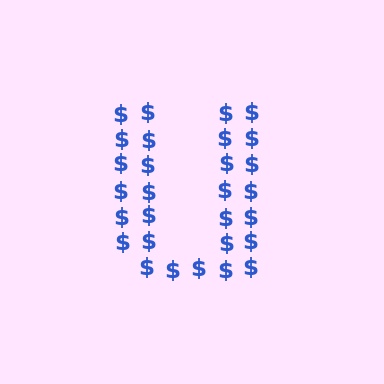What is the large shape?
The large shape is the letter U.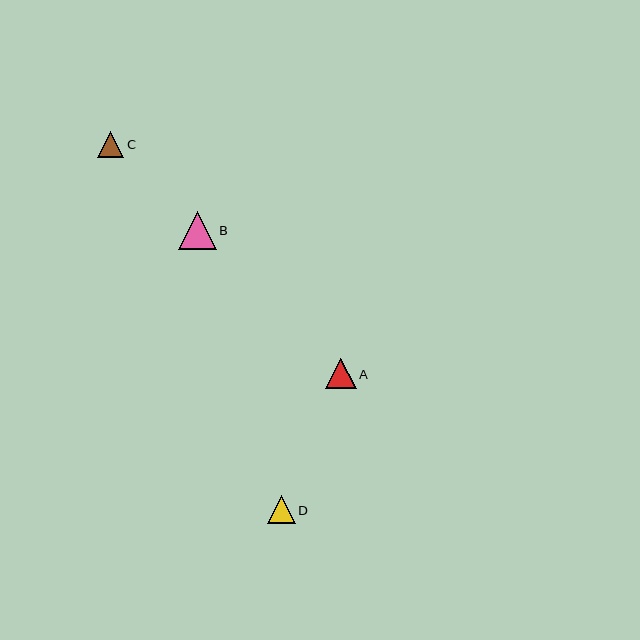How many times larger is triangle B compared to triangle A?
Triangle B is approximately 1.2 times the size of triangle A.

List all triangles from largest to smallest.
From largest to smallest: B, A, D, C.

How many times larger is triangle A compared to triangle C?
Triangle A is approximately 1.2 times the size of triangle C.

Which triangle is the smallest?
Triangle C is the smallest with a size of approximately 26 pixels.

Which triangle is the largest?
Triangle B is the largest with a size of approximately 38 pixels.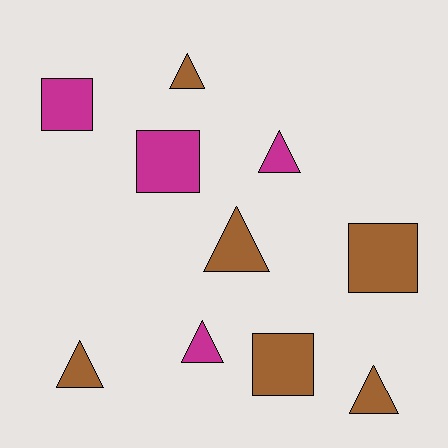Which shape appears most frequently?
Triangle, with 6 objects.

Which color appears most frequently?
Brown, with 6 objects.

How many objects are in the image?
There are 10 objects.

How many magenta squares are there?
There are 2 magenta squares.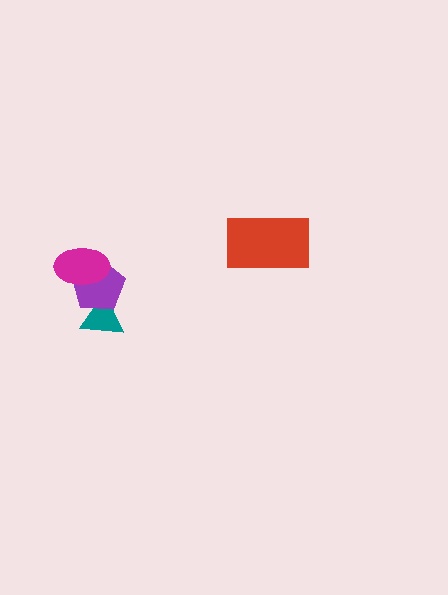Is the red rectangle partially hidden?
No, no other shape covers it.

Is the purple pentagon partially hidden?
Yes, it is partially covered by another shape.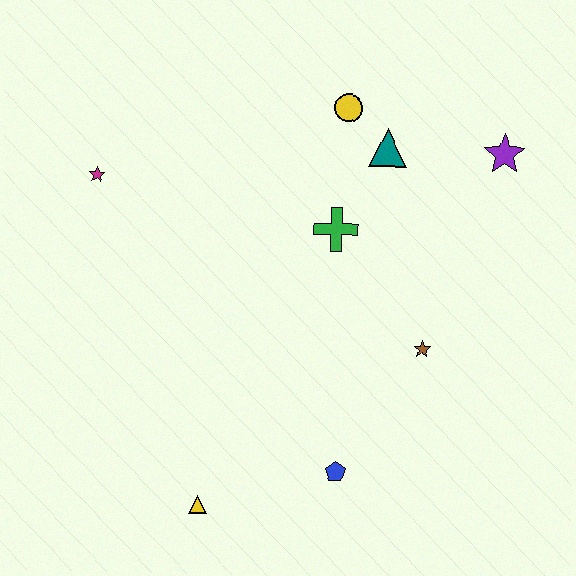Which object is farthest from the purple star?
The yellow triangle is farthest from the purple star.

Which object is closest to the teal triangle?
The yellow circle is closest to the teal triangle.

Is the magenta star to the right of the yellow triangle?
No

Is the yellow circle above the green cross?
Yes